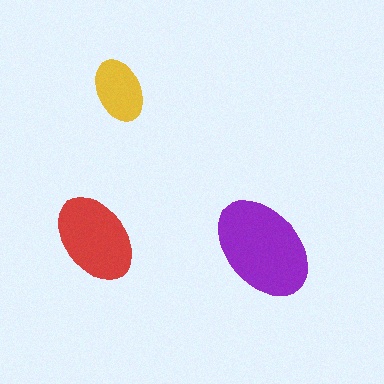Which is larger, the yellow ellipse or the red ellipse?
The red one.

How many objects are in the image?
There are 3 objects in the image.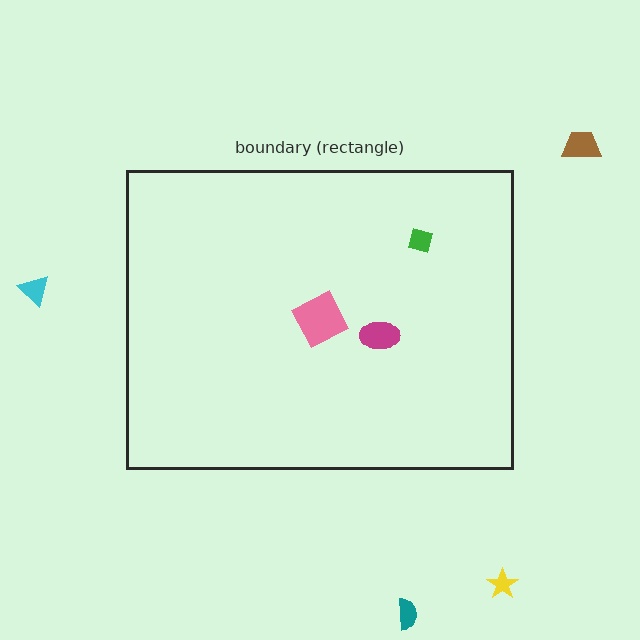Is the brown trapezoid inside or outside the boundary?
Outside.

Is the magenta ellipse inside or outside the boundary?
Inside.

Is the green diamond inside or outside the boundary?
Inside.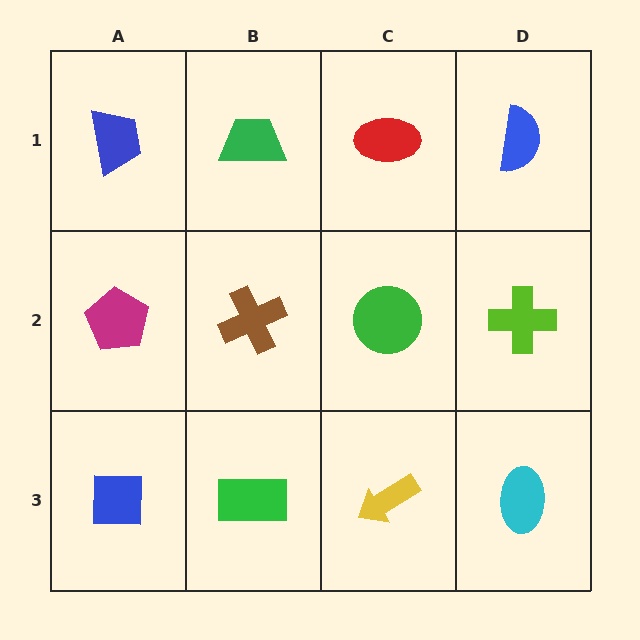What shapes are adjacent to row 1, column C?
A green circle (row 2, column C), a green trapezoid (row 1, column B), a blue semicircle (row 1, column D).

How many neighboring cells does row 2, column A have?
3.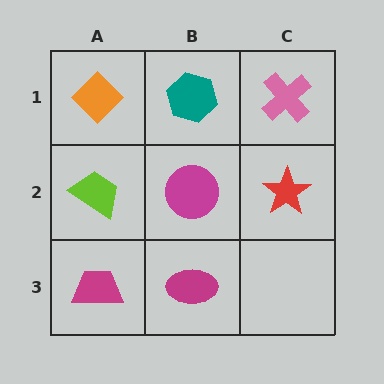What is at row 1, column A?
An orange diamond.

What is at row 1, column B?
A teal hexagon.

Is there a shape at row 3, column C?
No, that cell is empty.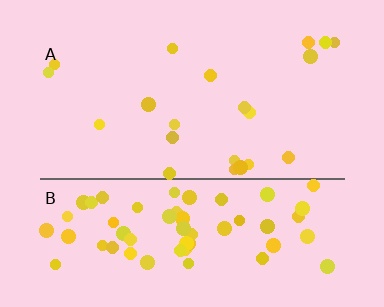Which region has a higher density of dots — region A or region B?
B (the bottom).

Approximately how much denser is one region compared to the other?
Approximately 3.1× — region B over region A.